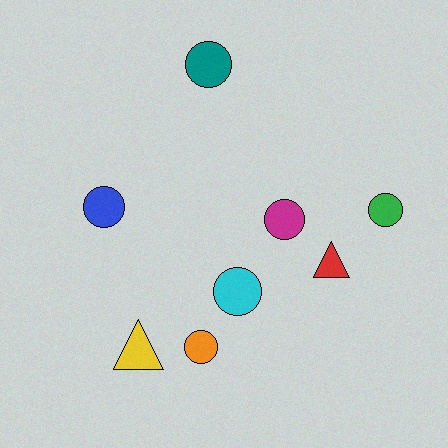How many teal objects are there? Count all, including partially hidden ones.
There is 1 teal object.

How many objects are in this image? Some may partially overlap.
There are 8 objects.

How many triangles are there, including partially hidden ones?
There are 2 triangles.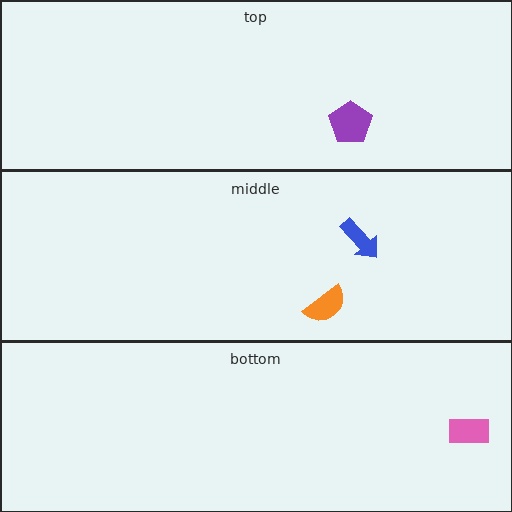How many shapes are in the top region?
1.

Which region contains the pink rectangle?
The bottom region.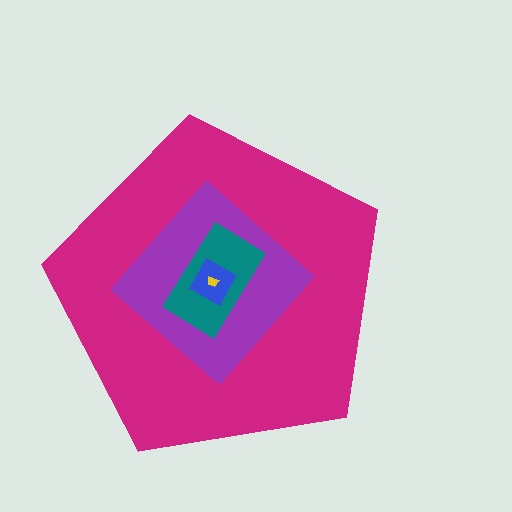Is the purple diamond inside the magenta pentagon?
Yes.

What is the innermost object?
The yellow trapezoid.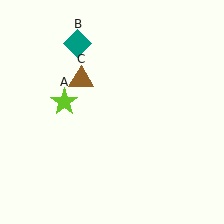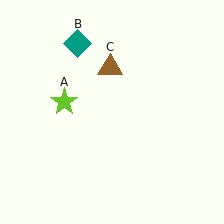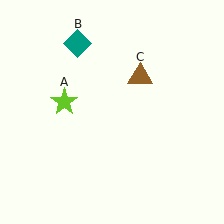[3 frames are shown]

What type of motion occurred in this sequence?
The brown triangle (object C) rotated clockwise around the center of the scene.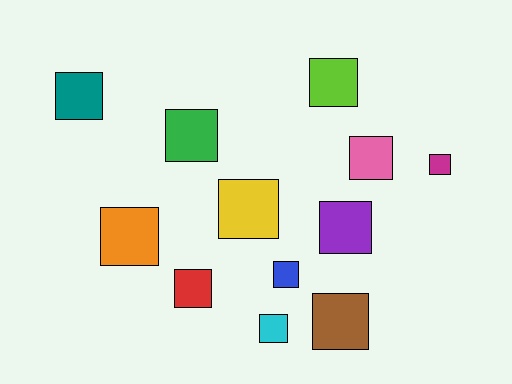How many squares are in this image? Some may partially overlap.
There are 12 squares.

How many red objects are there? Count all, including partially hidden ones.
There is 1 red object.